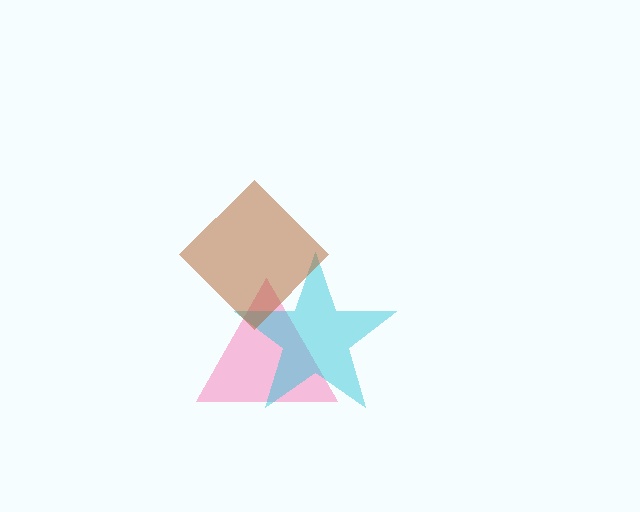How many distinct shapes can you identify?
There are 3 distinct shapes: a pink triangle, a cyan star, a brown diamond.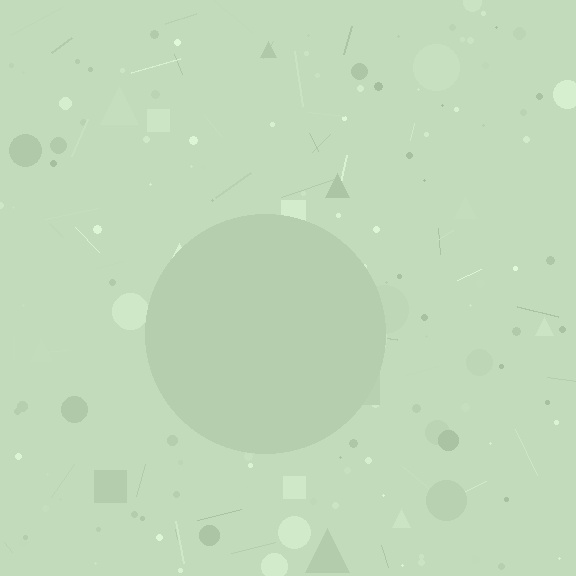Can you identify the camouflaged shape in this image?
The camouflaged shape is a circle.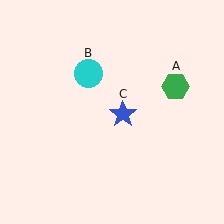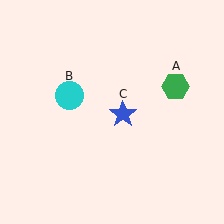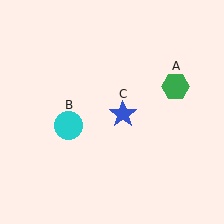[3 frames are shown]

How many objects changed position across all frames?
1 object changed position: cyan circle (object B).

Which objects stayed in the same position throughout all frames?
Green hexagon (object A) and blue star (object C) remained stationary.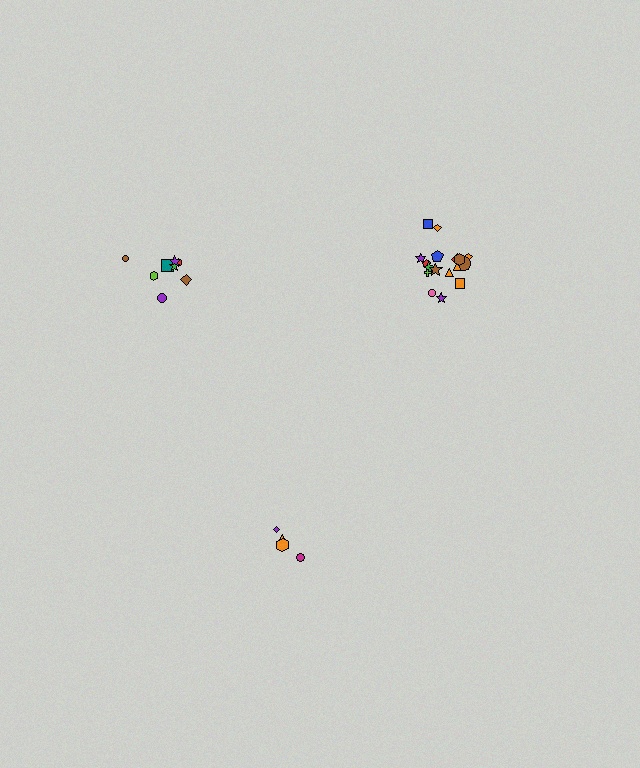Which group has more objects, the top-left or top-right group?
The top-right group.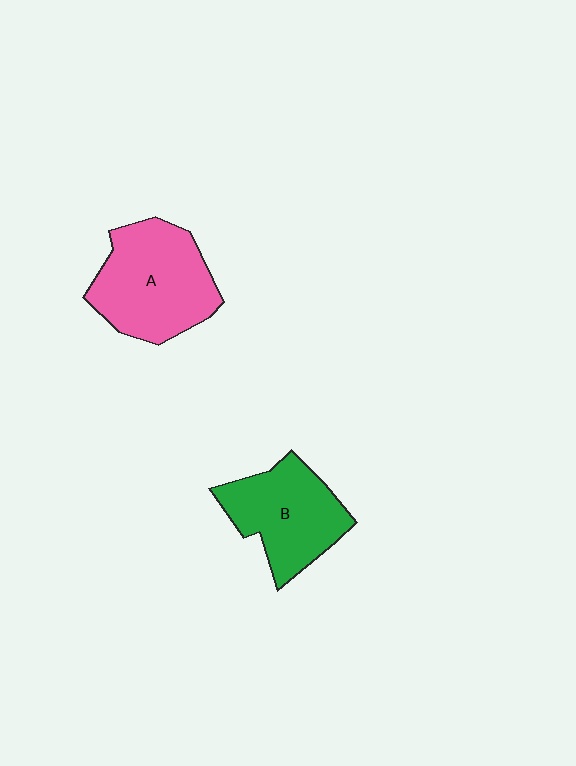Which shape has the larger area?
Shape A (pink).